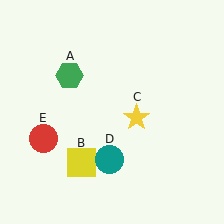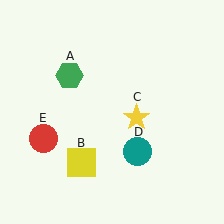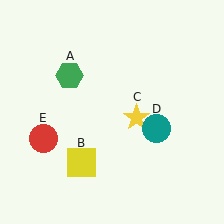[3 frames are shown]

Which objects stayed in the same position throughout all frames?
Green hexagon (object A) and yellow square (object B) and yellow star (object C) and red circle (object E) remained stationary.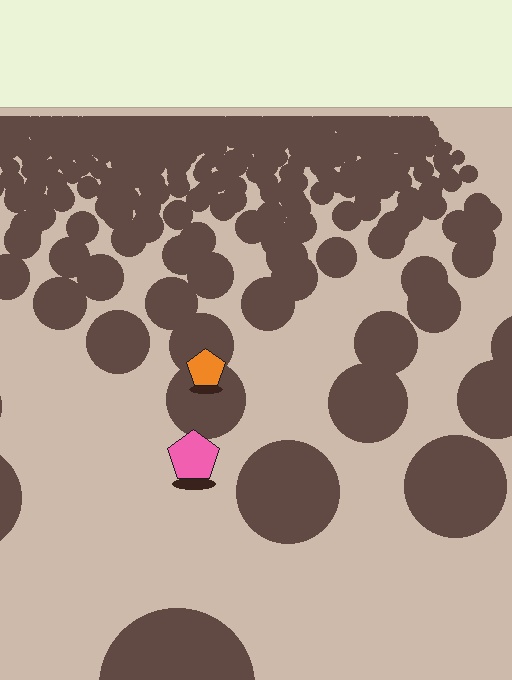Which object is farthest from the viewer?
The orange pentagon is farthest from the viewer. It appears smaller and the ground texture around it is denser.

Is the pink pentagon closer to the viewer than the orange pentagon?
Yes. The pink pentagon is closer — you can tell from the texture gradient: the ground texture is coarser near it.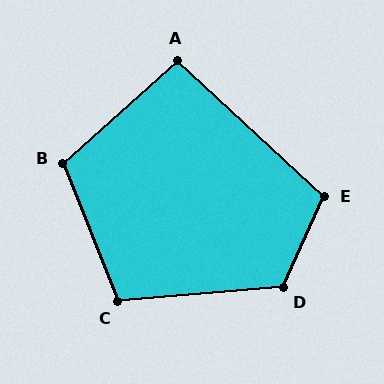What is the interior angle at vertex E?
Approximately 109 degrees (obtuse).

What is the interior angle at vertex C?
Approximately 107 degrees (obtuse).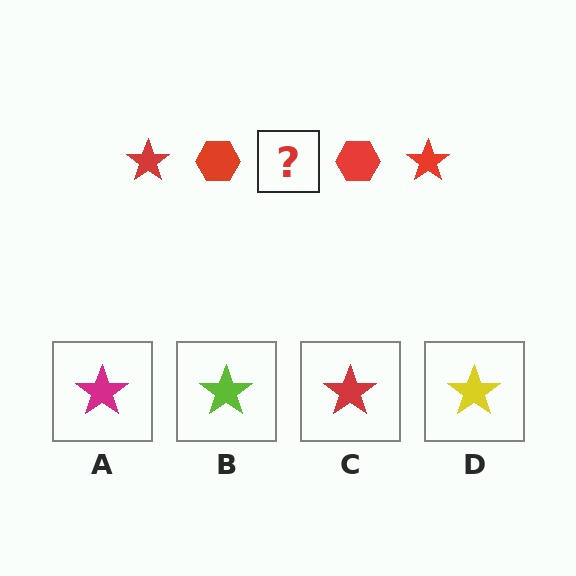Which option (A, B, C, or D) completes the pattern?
C.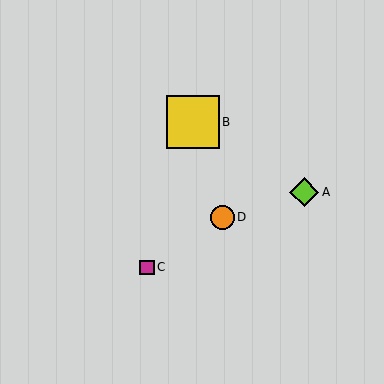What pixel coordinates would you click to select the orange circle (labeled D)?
Click at (222, 217) to select the orange circle D.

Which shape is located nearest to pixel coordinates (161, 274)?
The magenta square (labeled C) at (147, 267) is nearest to that location.